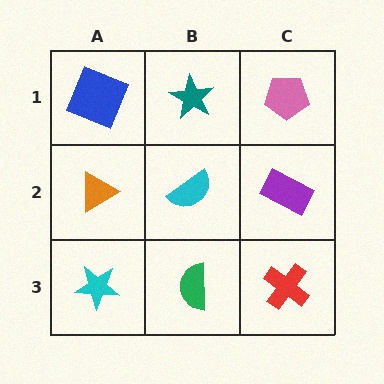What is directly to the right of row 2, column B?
A purple rectangle.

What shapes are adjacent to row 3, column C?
A purple rectangle (row 2, column C), a green semicircle (row 3, column B).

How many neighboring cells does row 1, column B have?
3.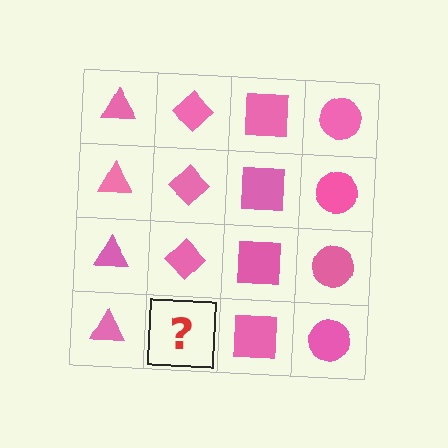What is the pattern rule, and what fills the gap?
The rule is that each column has a consistent shape. The gap should be filled with a pink diamond.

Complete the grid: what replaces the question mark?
The question mark should be replaced with a pink diamond.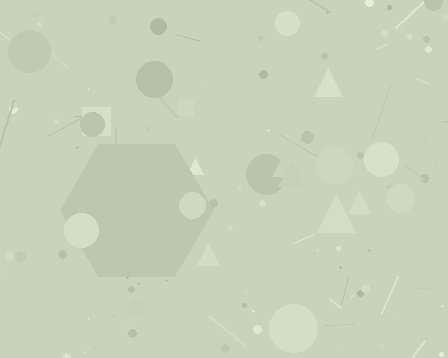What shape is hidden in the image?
A hexagon is hidden in the image.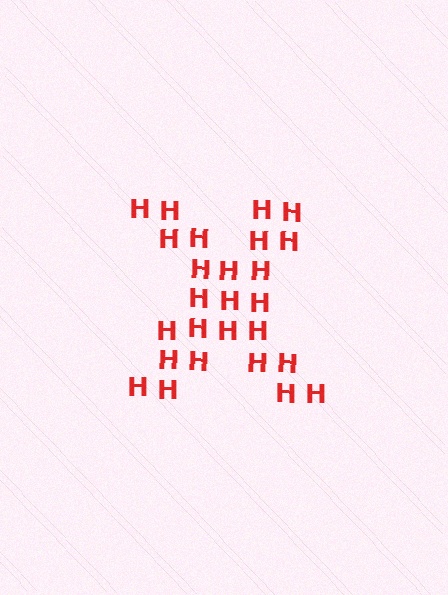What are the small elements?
The small elements are letter H's.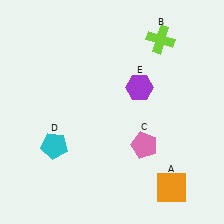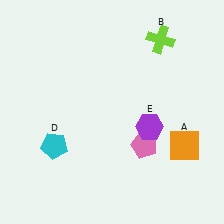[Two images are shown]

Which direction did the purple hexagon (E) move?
The purple hexagon (E) moved down.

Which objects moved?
The objects that moved are: the orange square (A), the purple hexagon (E).